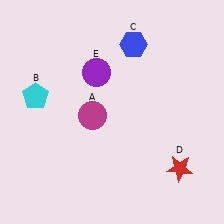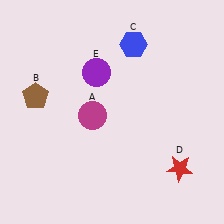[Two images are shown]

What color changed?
The pentagon (B) changed from cyan in Image 1 to brown in Image 2.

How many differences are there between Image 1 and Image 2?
There is 1 difference between the two images.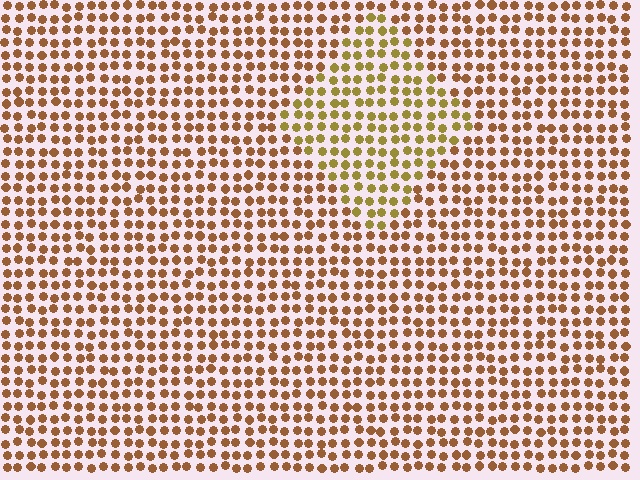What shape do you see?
I see a diamond.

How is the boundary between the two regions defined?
The boundary is defined purely by a slight shift in hue (about 29 degrees). Spacing, size, and orientation are identical on both sides.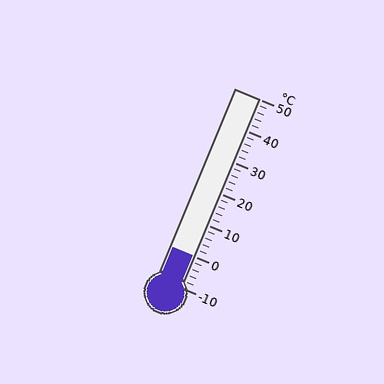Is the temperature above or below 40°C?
The temperature is below 40°C.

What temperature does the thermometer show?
The thermometer shows approximately 0°C.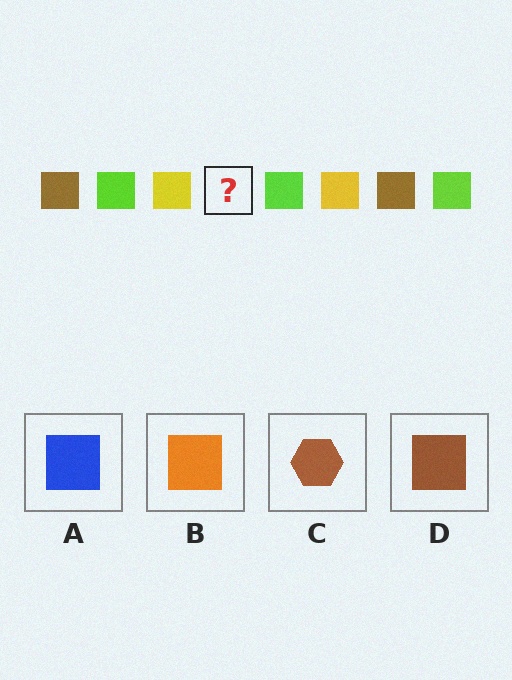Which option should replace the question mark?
Option D.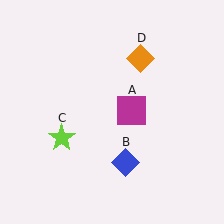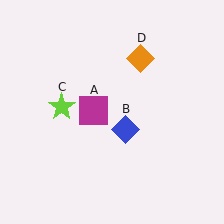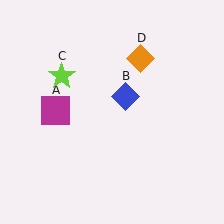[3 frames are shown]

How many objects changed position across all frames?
3 objects changed position: magenta square (object A), blue diamond (object B), lime star (object C).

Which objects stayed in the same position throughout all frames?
Orange diamond (object D) remained stationary.